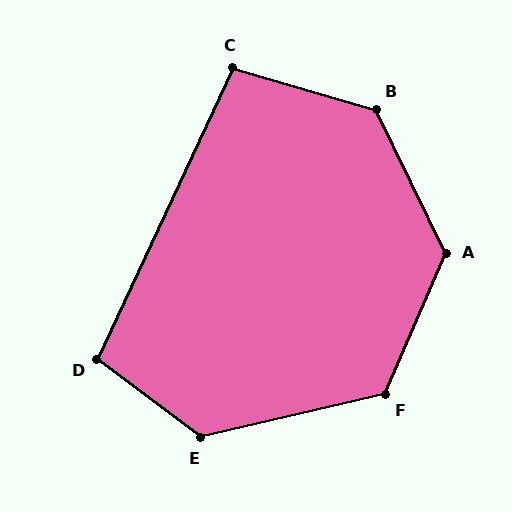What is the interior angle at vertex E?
Approximately 130 degrees (obtuse).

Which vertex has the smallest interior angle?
C, at approximately 99 degrees.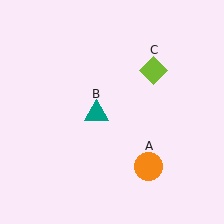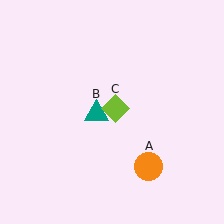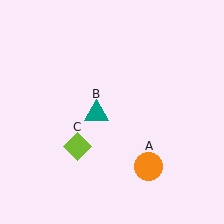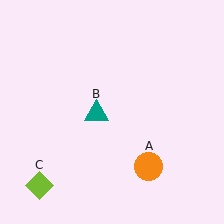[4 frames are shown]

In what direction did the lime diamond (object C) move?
The lime diamond (object C) moved down and to the left.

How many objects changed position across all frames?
1 object changed position: lime diamond (object C).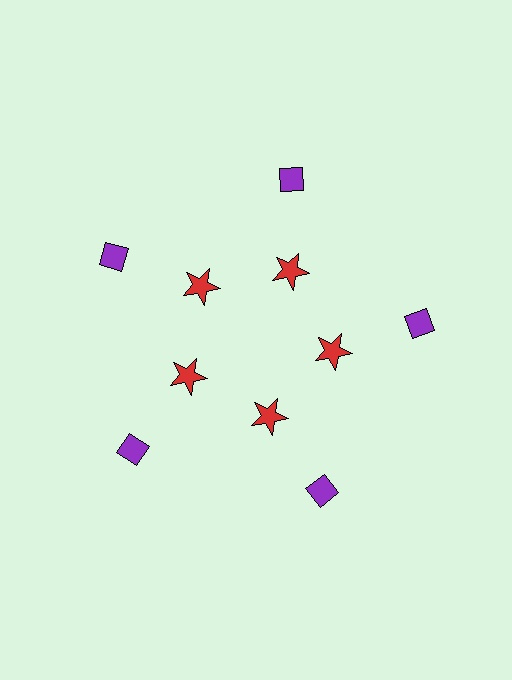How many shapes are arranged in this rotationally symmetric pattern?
There are 10 shapes, arranged in 5 groups of 2.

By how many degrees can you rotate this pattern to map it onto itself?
The pattern maps onto itself every 72 degrees of rotation.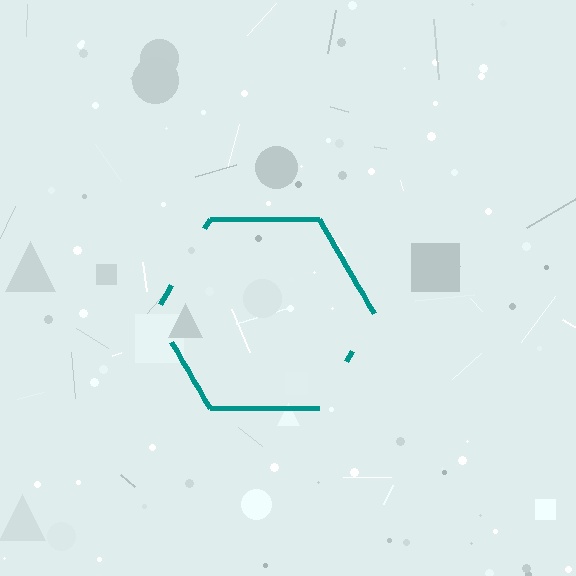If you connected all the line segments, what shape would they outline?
They would outline a hexagon.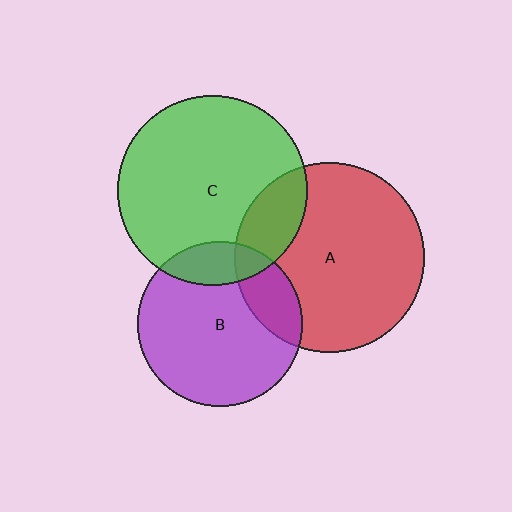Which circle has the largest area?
Circle A (red).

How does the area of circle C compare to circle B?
Approximately 1.3 times.